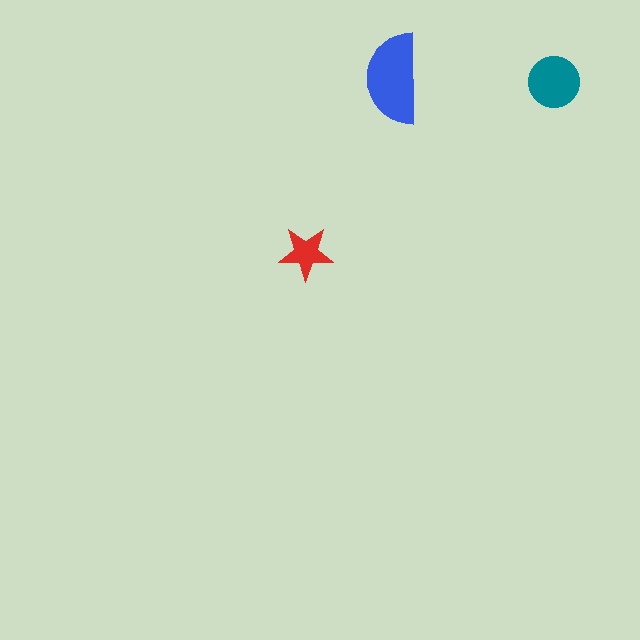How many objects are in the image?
There are 3 objects in the image.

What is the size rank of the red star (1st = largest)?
3rd.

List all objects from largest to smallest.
The blue semicircle, the teal circle, the red star.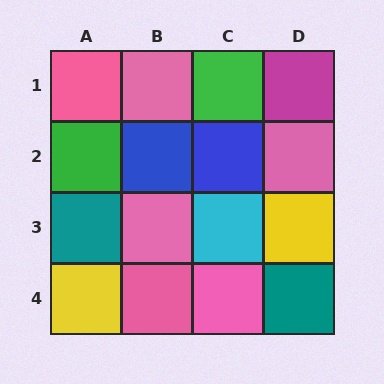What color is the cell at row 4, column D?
Teal.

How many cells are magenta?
1 cell is magenta.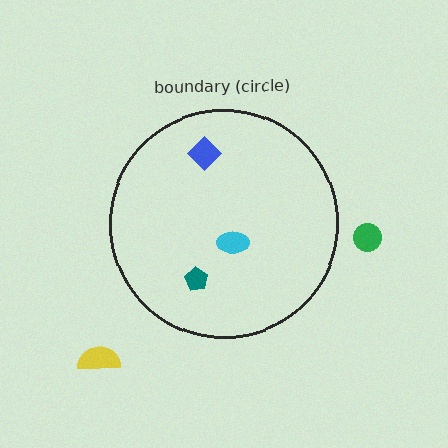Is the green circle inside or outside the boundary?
Outside.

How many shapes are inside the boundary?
3 inside, 2 outside.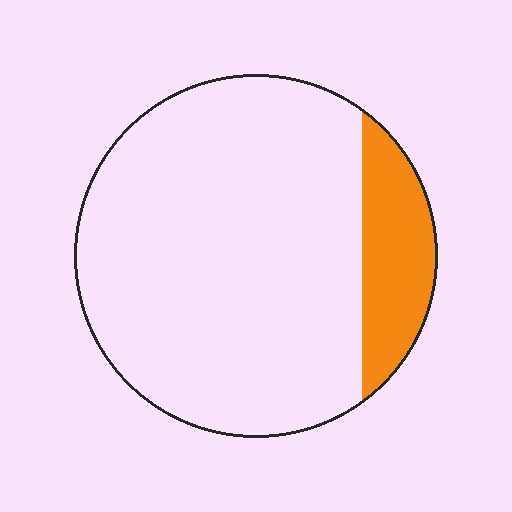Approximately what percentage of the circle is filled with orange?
Approximately 15%.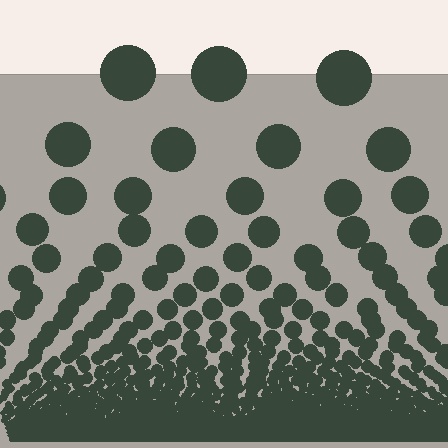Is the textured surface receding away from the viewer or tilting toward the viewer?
The surface appears to tilt toward the viewer. Texture elements get larger and sparser toward the top.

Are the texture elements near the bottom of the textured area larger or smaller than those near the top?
Smaller. The gradient is inverted — elements near the bottom are smaller and denser.